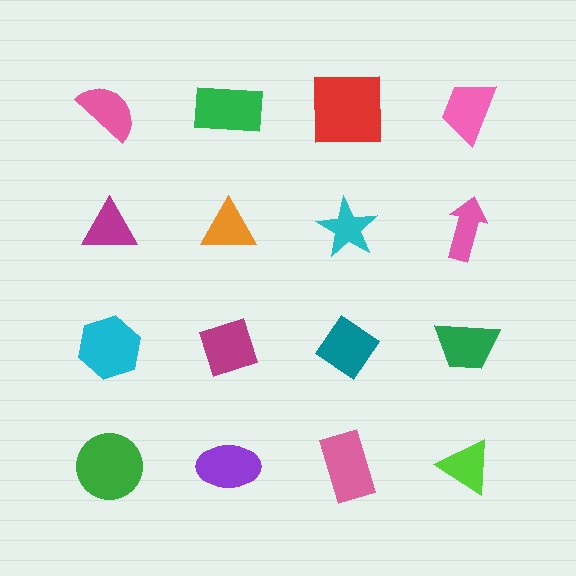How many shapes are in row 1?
4 shapes.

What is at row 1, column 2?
A green rectangle.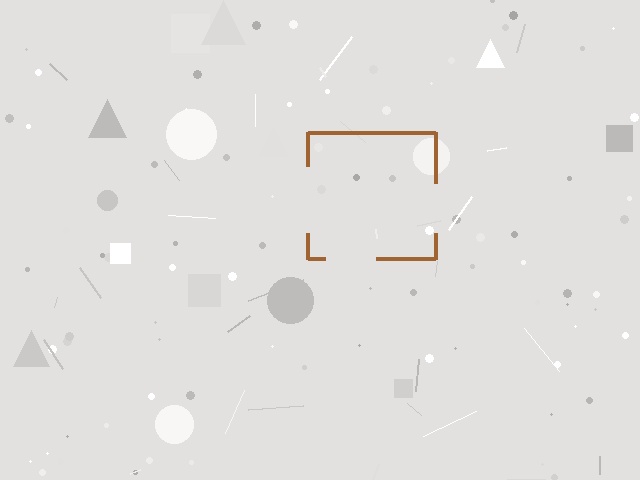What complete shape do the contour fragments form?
The contour fragments form a square.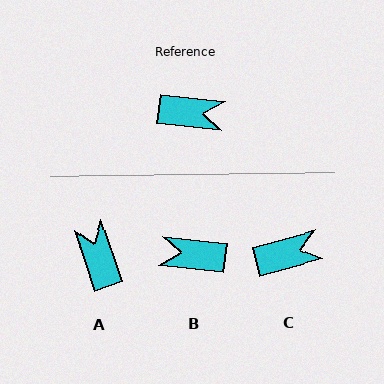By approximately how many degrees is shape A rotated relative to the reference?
Approximately 115 degrees counter-clockwise.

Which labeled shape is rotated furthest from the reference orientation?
B, about 180 degrees away.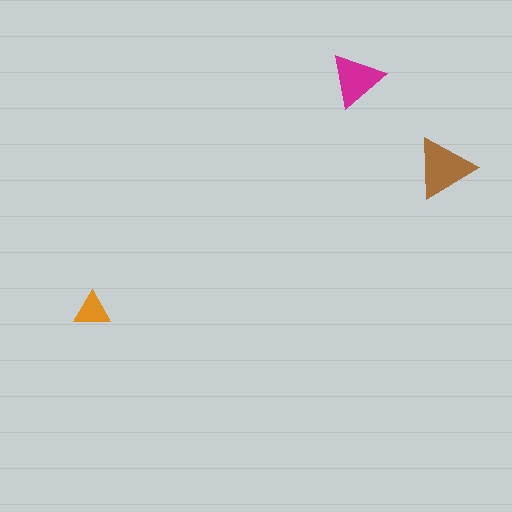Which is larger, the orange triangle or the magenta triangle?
The magenta one.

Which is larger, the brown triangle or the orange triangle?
The brown one.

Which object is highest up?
The magenta triangle is topmost.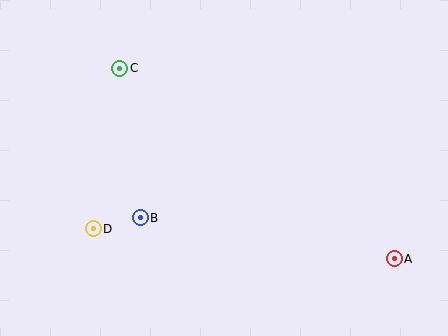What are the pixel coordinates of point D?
Point D is at (93, 229).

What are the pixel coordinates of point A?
Point A is at (394, 259).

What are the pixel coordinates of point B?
Point B is at (140, 218).